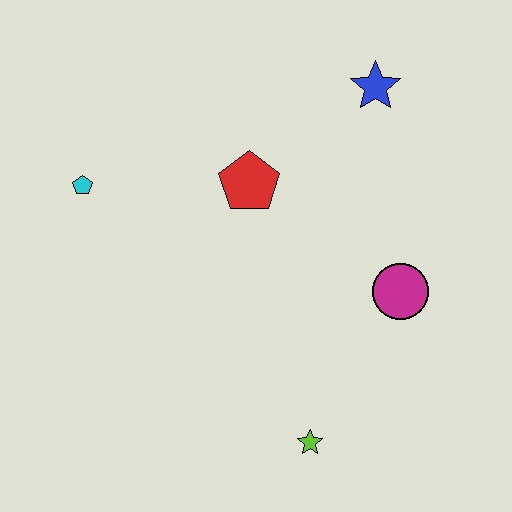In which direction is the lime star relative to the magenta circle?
The lime star is below the magenta circle.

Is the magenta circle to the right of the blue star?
Yes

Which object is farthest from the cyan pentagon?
The lime star is farthest from the cyan pentagon.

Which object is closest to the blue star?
The red pentagon is closest to the blue star.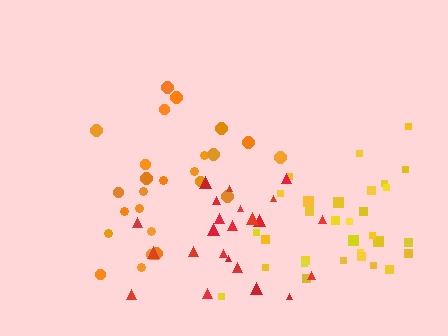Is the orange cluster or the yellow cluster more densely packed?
Yellow.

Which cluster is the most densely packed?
Yellow.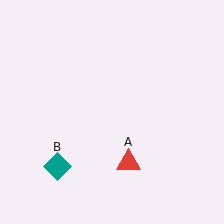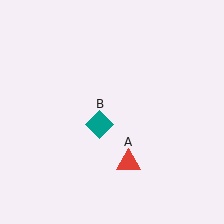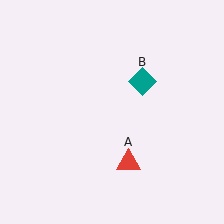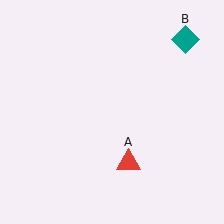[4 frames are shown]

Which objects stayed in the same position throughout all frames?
Red triangle (object A) remained stationary.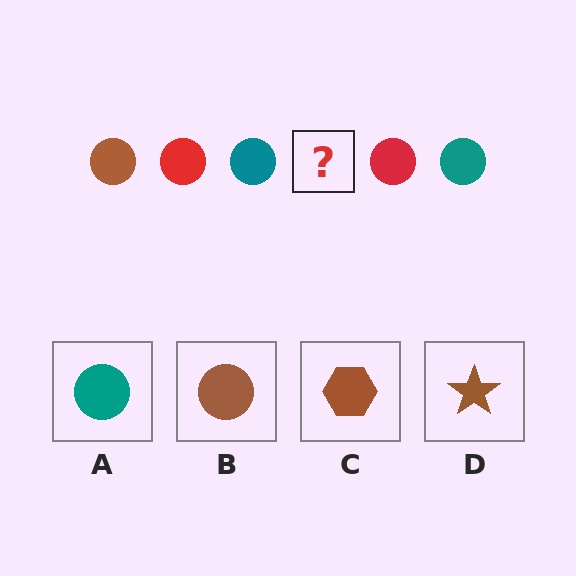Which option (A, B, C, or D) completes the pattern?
B.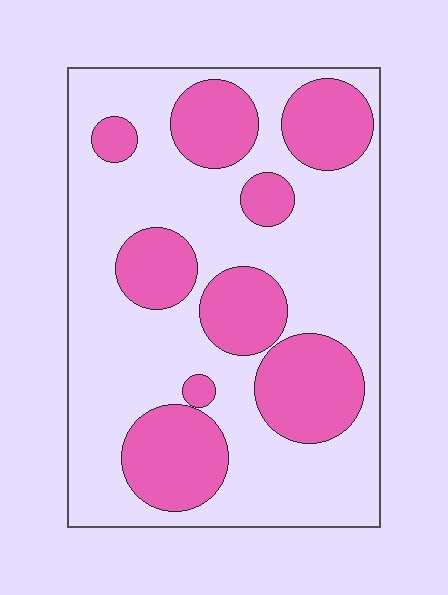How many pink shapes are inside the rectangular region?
9.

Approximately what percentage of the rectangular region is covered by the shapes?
Approximately 35%.